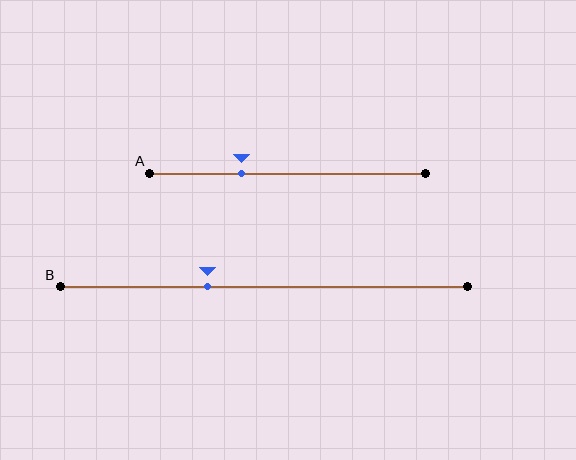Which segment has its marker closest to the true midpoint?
Segment B has its marker closest to the true midpoint.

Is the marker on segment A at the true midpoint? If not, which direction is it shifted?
No, the marker on segment A is shifted to the left by about 17% of the segment length.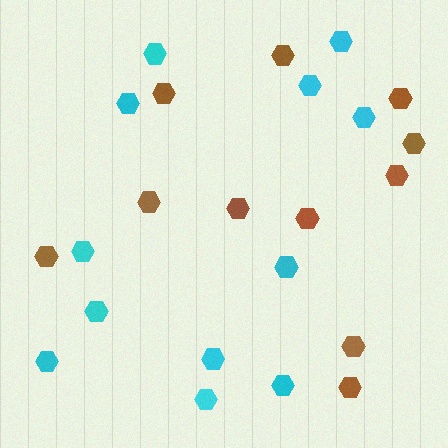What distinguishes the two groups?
There are 2 groups: one group of cyan hexagons (12) and one group of brown hexagons (11).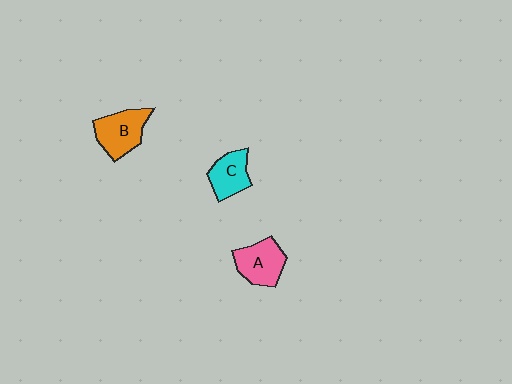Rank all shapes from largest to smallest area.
From largest to smallest: B (orange), A (pink), C (cyan).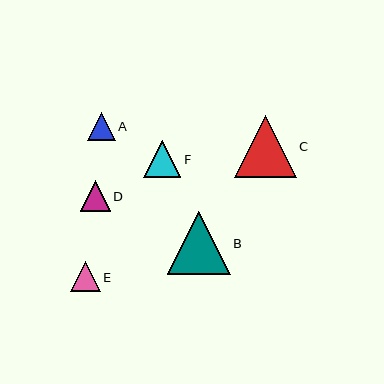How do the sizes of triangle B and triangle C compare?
Triangle B and triangle C are approximately the same size.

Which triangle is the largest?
Triangle B is the largest with a size of approximately 63 pixels.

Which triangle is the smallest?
Triangle A is the smallest with a size of approximately 28 pixels.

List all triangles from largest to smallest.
From largest to smallest: B, C, F, D, E, A.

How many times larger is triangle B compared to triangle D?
Triangle B is approximately 2.1 times the size of triangle D.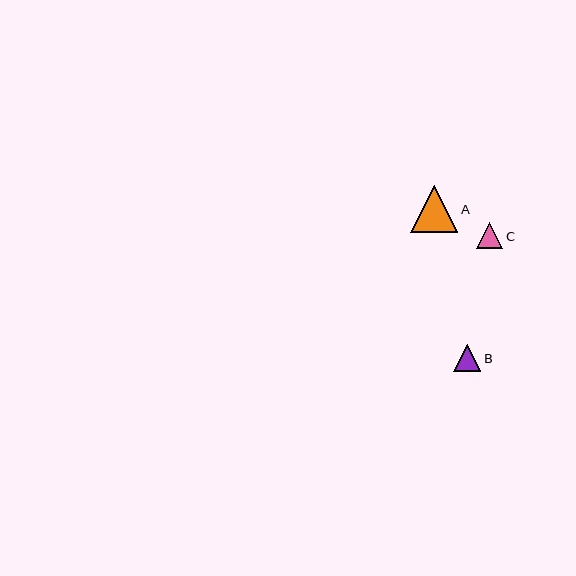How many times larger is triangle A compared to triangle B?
Triangle A is approximately 1.8 times the size of triangle B.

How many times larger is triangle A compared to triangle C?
Triangle A is approximately 1.8 times the size of triangle C.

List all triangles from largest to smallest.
From largest to smallest: A, B, C.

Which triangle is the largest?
Triangle A is the largest with a size of approximately 48 pixels.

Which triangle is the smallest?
Triangle C is the smallest with a size of approximately 26 pixels.